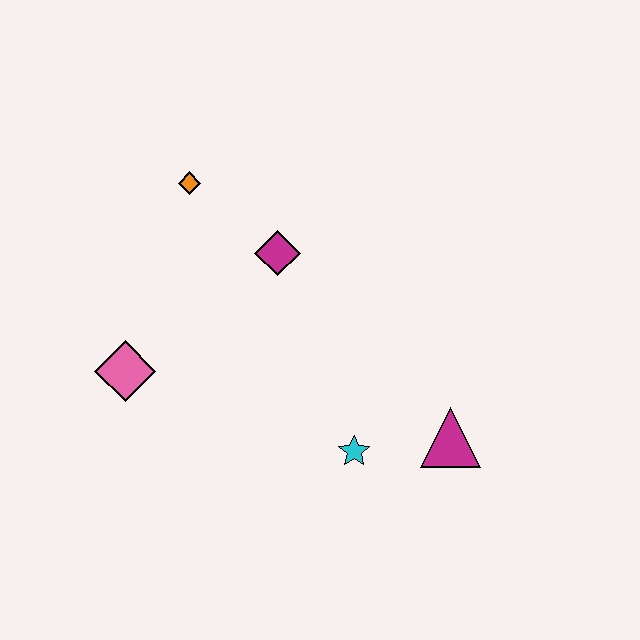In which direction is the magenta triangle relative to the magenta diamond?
The magenta triangle is below the magenta diamond.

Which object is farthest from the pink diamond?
The magenta triangle is farthest from the pink diamond.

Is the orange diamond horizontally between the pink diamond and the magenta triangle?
Yes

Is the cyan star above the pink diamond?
No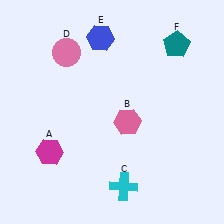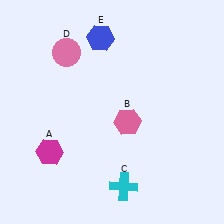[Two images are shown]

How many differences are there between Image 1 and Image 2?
There is 1 difference between the two images.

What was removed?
The teal pentagon (F) was removed in Image 2.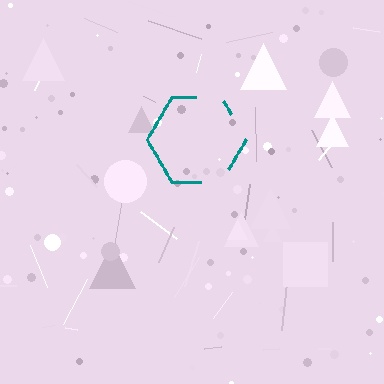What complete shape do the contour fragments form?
The contour fragments form a hexagon.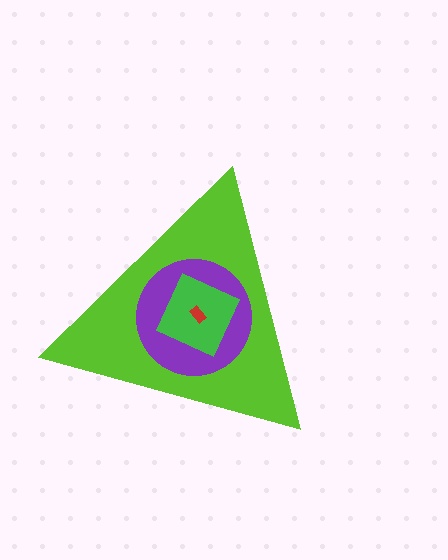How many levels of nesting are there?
4.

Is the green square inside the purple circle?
Yes.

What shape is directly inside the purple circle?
The green square.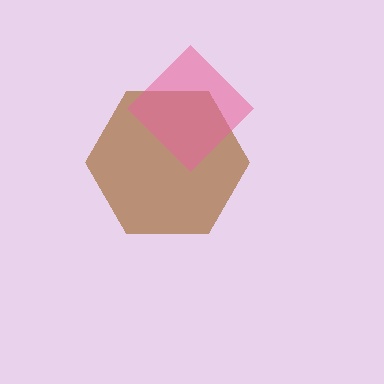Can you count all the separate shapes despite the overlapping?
Yes, there are 2 separate shapes.